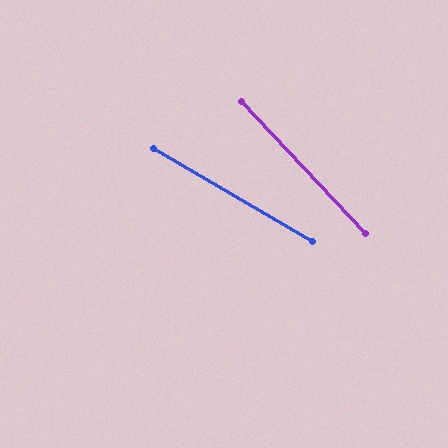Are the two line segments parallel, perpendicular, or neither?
Neither parallel nor perpendicular — they differ by about 16°.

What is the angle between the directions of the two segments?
Approximately 16 degrees.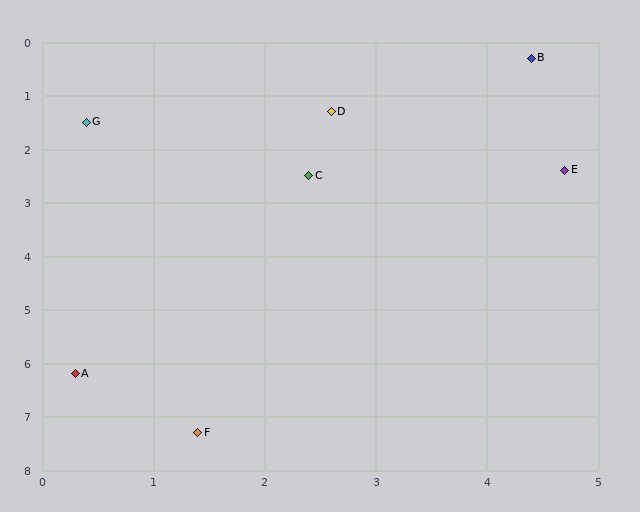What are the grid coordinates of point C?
Point C is at approximately (2.4, 2.5).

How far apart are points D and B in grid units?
Points D and B are about 2.1 grid units apart.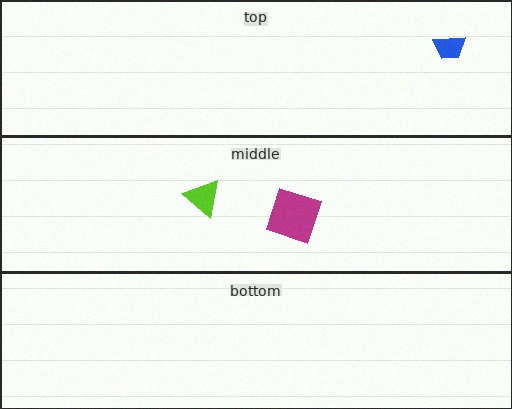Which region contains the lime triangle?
The middle region.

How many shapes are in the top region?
1.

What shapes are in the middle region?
The magenta square, the lime triangle.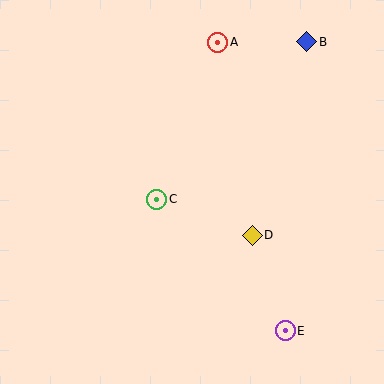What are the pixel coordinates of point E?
Point E is at (285, 331).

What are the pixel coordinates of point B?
Point B is at (307, 42).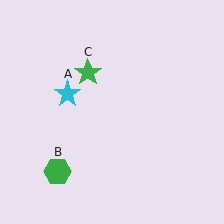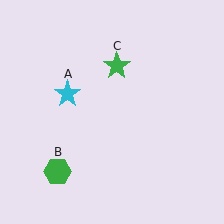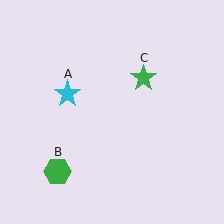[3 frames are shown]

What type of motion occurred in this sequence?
The green star (object C) rotated clockwise around the center of the scene.